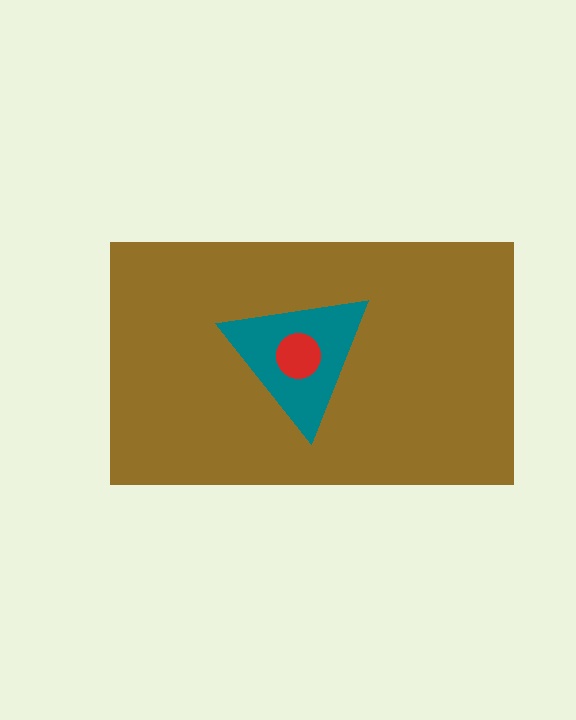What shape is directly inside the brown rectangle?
The teal triangle.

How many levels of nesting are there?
3.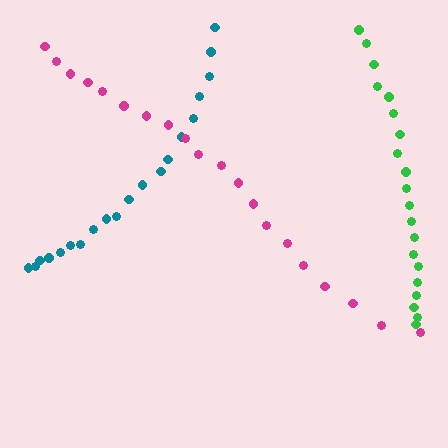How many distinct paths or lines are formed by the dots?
There are 3 distinct paths.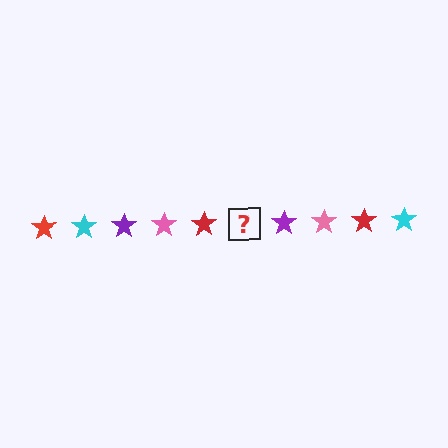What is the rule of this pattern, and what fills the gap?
The rule is that the pattern cycles through red, cyan, purple, pink stars. The gap should be filled with a cyan star.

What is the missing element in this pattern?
The missing element is a cyan star.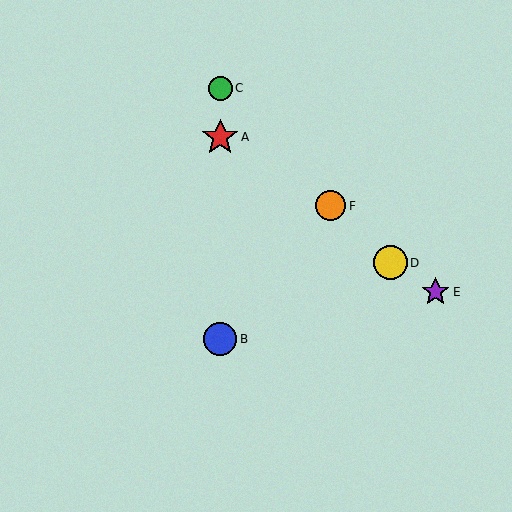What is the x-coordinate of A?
Object A is at x≈220.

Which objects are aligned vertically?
Objects A, B, C are aligned vertically.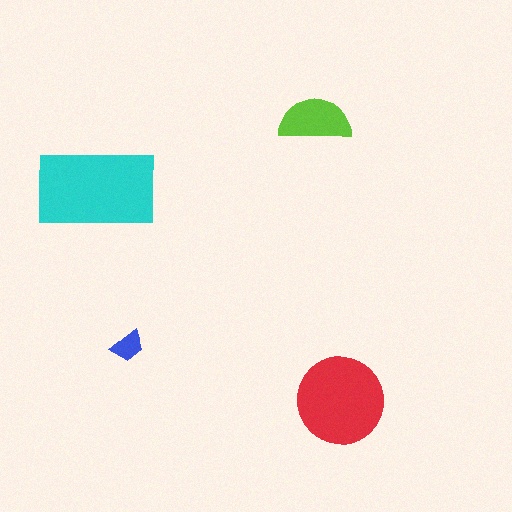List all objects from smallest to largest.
The blue trapezoid, the lime semicircle, the red circle, the cyan rectangle.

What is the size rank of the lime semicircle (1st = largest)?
3rd.